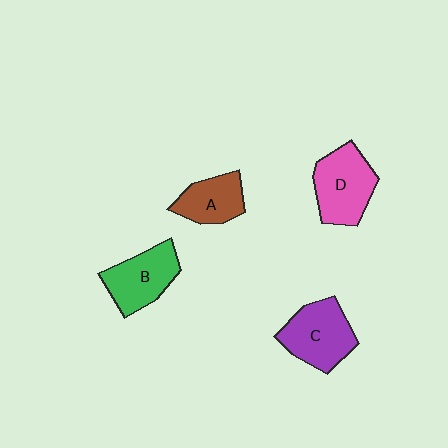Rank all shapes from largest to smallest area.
From largest to smallest: D (pink), C (purple), B (green), A (brown).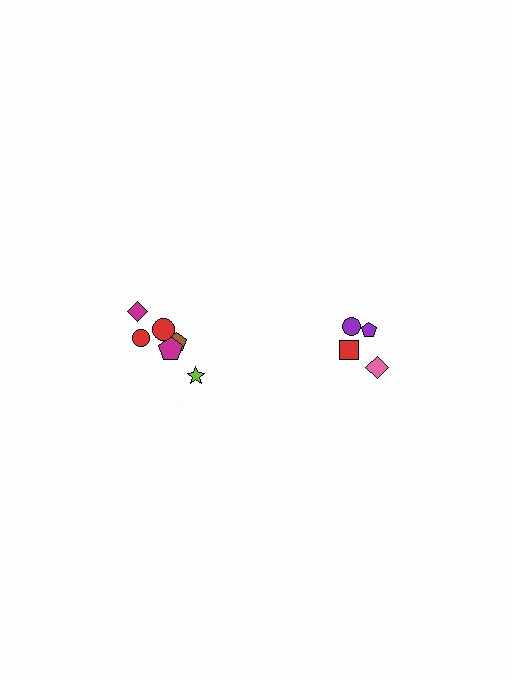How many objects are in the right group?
There are 4 objects.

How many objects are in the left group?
There are 6 objects.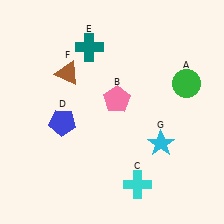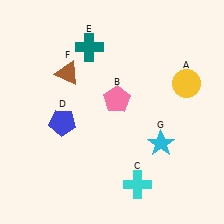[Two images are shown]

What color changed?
The circle (A) changed from green in Image 1 to yellow in Image 2.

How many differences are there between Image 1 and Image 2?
There is 1 difference between the two images.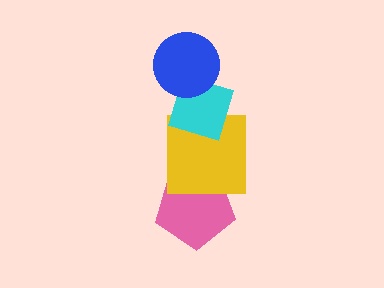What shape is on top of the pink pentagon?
The yellow square is on top of the pink pentagon.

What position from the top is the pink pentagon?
The pink pentagon is 4th from the top.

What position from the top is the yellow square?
The yellow square is 3rd from the top.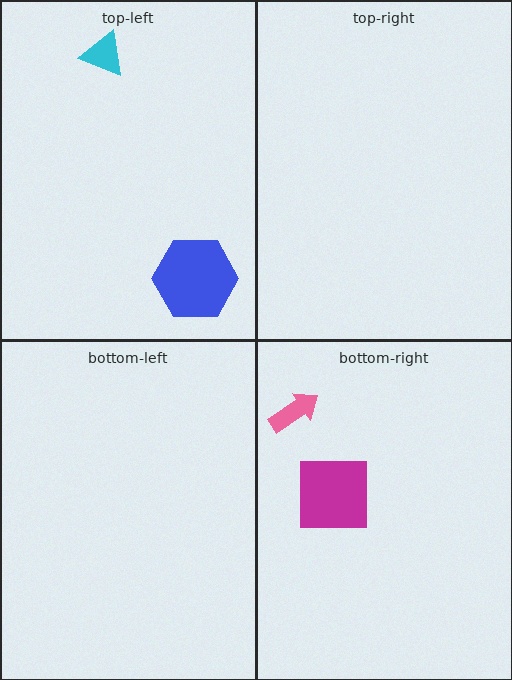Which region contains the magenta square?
The bottom-right region.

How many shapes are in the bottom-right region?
2.